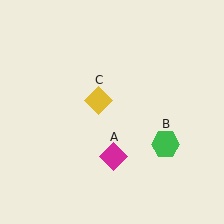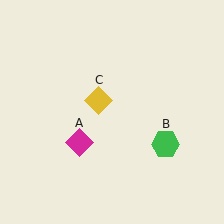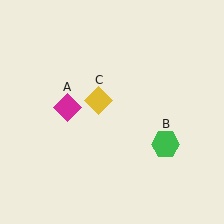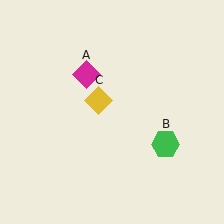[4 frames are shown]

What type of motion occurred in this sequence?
The magenta diamond (object A) rotated clockwise around the center of the scene.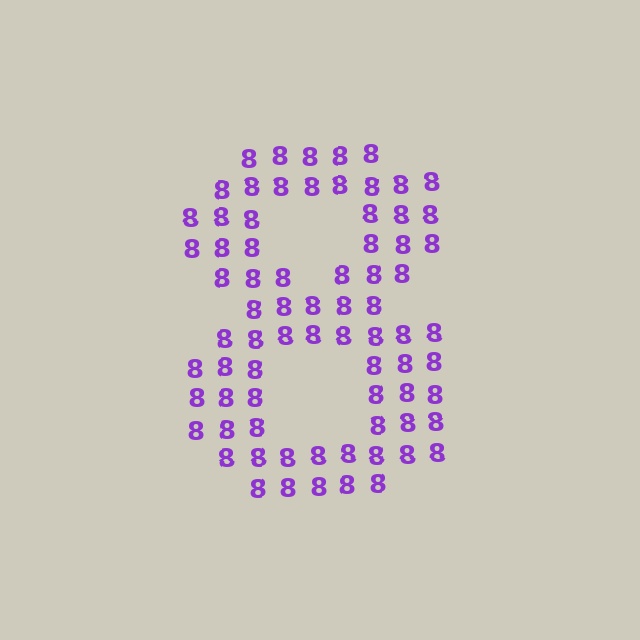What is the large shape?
The large shape is the digit 8.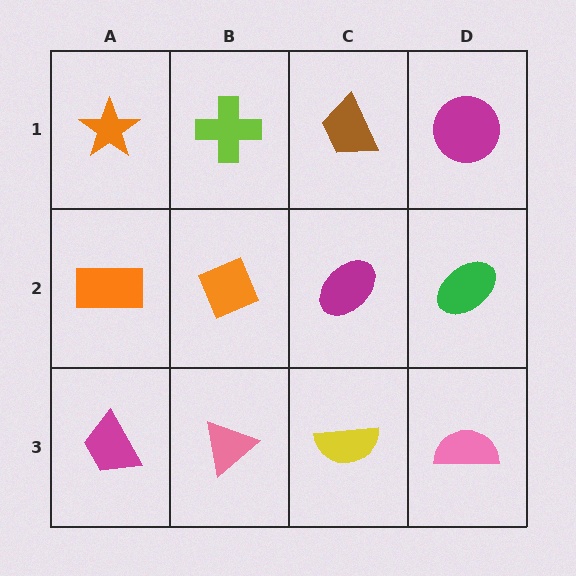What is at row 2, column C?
A magenta ellipse.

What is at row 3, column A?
A magenta trapezoid.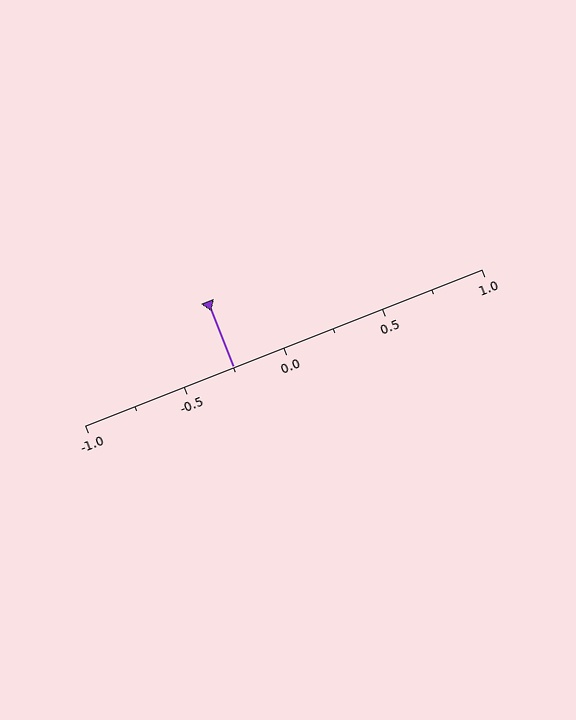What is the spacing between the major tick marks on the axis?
The major ticks are spaced 0.5 apart.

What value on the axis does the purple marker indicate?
The marker indicates approximately -0.25.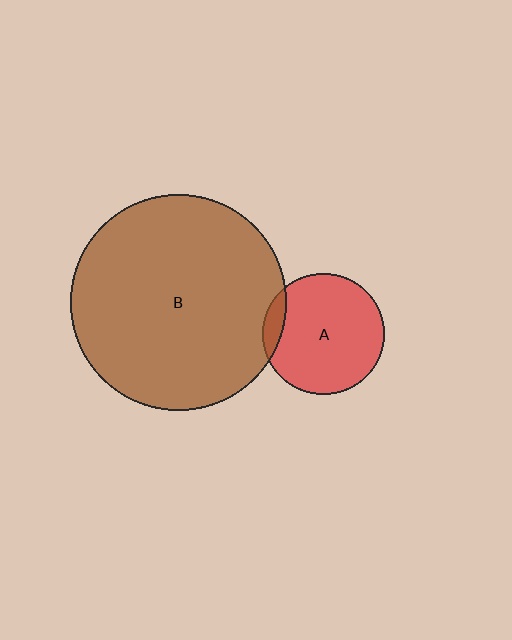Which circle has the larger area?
Circle B (brown).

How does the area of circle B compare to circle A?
Approximately 3.2 times.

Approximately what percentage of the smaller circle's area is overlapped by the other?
Approximately 10%.